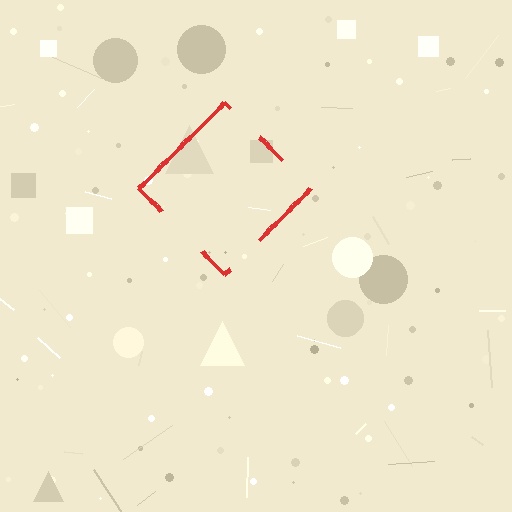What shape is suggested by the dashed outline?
The dashed outline suggests a diamond.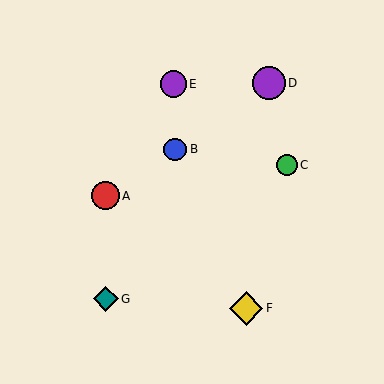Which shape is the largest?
The yellow diamond (labeled F) is the largest.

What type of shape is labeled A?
Shape A is a red circle.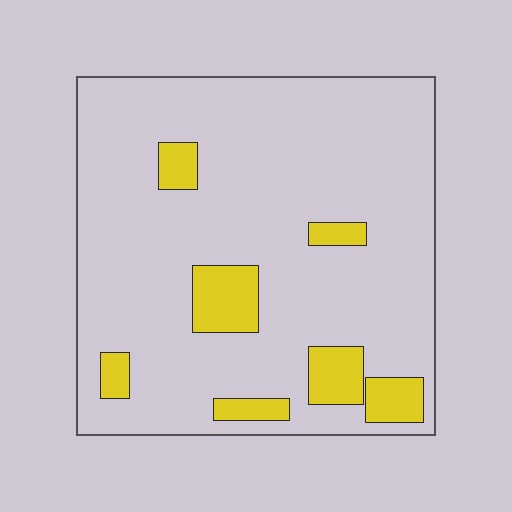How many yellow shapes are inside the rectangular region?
7.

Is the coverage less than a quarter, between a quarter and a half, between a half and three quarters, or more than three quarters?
Less than a quarter.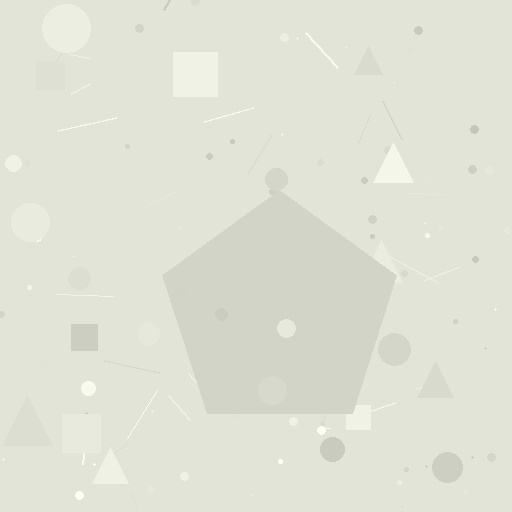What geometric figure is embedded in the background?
A pentagon is embedded in the background.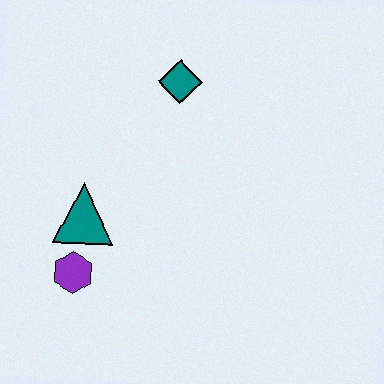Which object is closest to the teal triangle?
The purple hexagon is closest to the teal triangle.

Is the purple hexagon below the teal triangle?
Yes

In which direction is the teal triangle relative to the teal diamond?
The teal triangle is below the teal diamond.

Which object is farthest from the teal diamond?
The purple hexagon is farthest from the teal diamond.